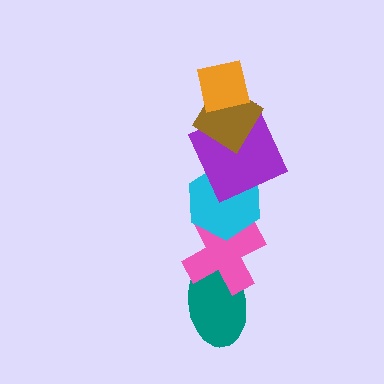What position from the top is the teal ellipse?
The teal ellipse is 6th from the top.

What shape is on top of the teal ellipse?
The pink cross is on top of the teal ellipse.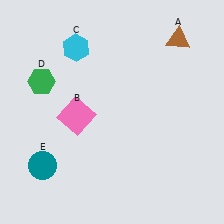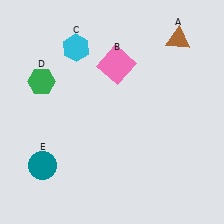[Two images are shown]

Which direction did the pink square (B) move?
The pink square (B) moved up.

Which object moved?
The pink square (B) moved up.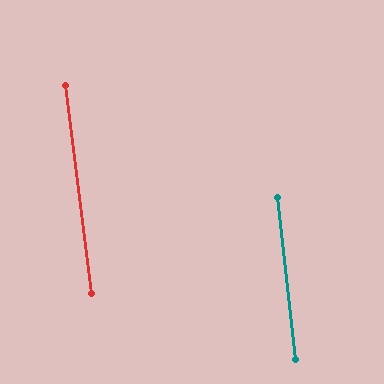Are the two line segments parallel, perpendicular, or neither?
Parallel — their directions differ by only 1.0°.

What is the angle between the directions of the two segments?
Approximately 1 degree.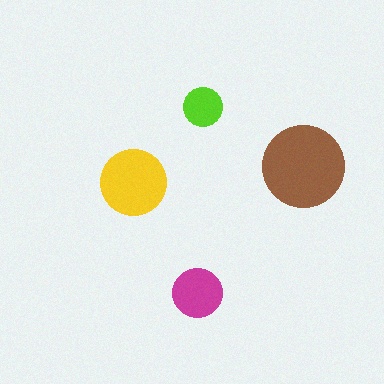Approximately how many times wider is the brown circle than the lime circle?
About 2 times wider.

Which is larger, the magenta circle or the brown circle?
The brown one.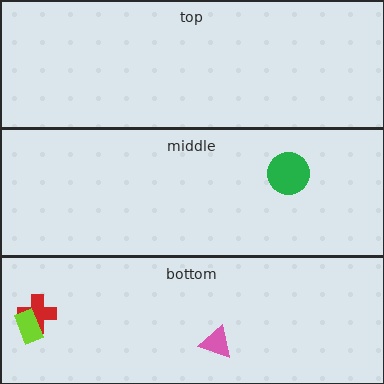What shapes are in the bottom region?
The pink triangle, the red cross, the lime rectangle.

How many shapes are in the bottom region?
3.